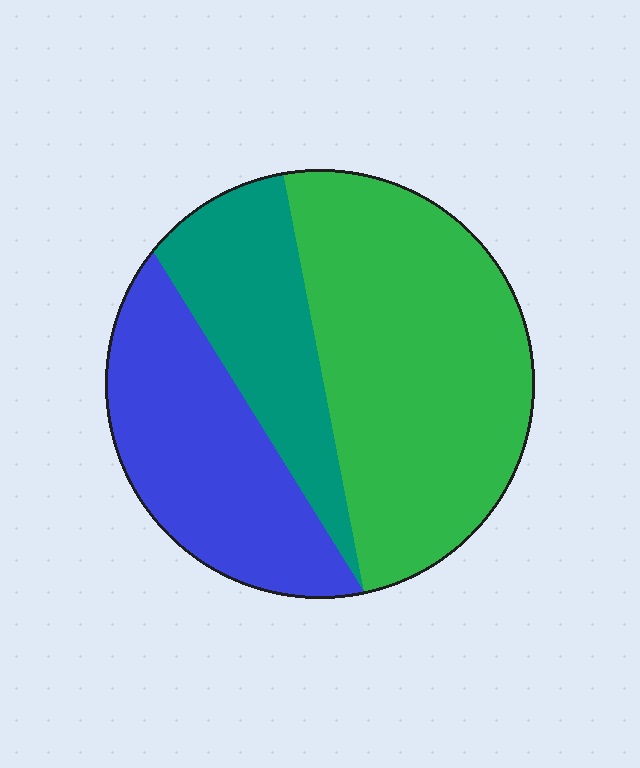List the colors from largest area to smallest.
From largest to smallest: green, blue, teal.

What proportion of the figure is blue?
Blue covers roughly 30% of the figure.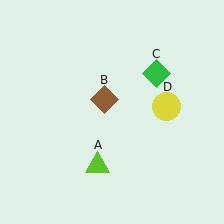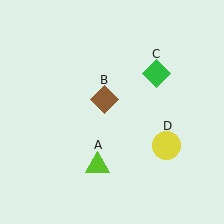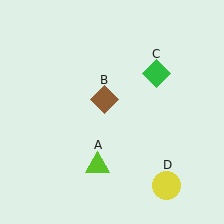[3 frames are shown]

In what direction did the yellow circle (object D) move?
The yellow circle (object D) moved down.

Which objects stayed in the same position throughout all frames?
Lime triangle (object A) and brown diamond (object B) and green diamond (object C) remained stationary.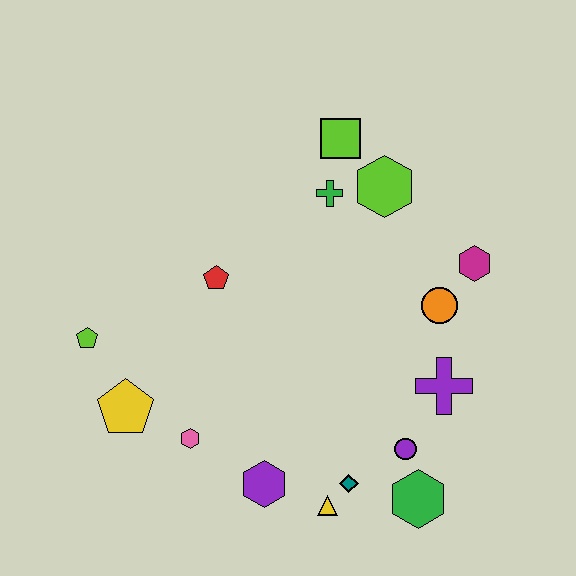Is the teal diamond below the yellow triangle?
No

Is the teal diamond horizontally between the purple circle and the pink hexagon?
Yes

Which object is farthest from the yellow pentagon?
The magenta hexagon is farthest from the yellow pentagon.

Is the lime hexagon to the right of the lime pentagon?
Yes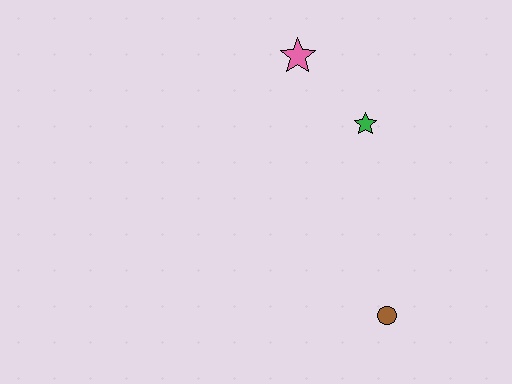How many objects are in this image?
There are 3 objects.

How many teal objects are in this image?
There are no teal objects.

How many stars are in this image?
There are 2 stars.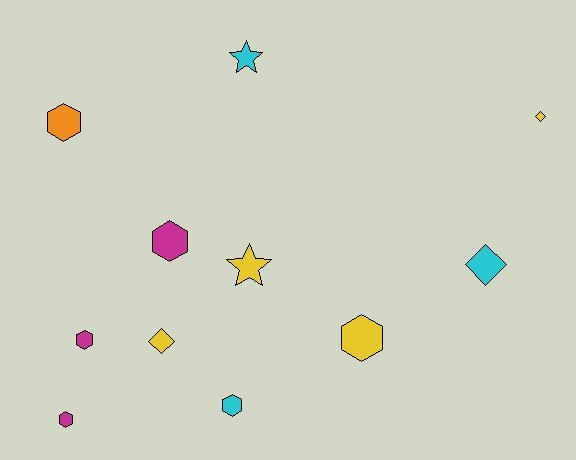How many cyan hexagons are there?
There is 1 cyan hexagon.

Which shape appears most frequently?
Hexagon, with 6 objects.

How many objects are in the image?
There are 11 objects.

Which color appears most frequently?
Yellow, with 4 objects.